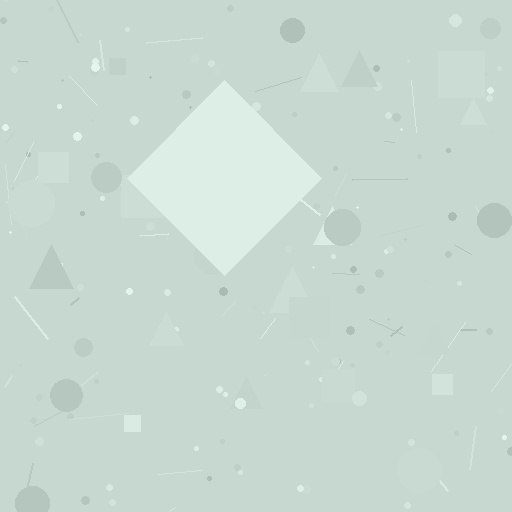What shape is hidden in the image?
A diamond is hidden in the image.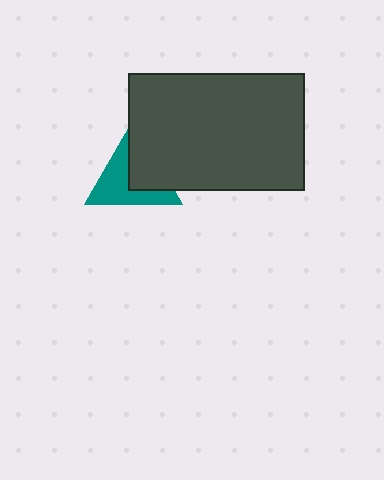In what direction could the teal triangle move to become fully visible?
The teal triangle could move left. That would shift it out from behind the dark gray rectangle entirely.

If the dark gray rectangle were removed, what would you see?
You would see the complete teal triangle.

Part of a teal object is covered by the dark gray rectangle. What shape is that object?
It is a triangle.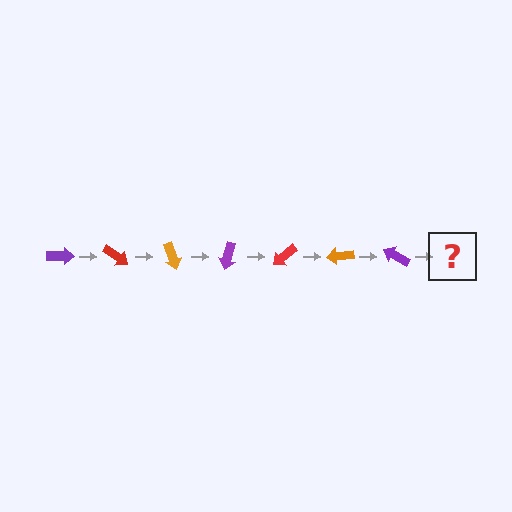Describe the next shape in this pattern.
It should be a red arrow, rotated 245 degrees from the start.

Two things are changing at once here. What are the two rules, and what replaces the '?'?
The two rules are that it rotates 35 degrees each step and the color cycles through purple, red, and orange. The '?' should be a red arrow, rotated 245 degrees from the start.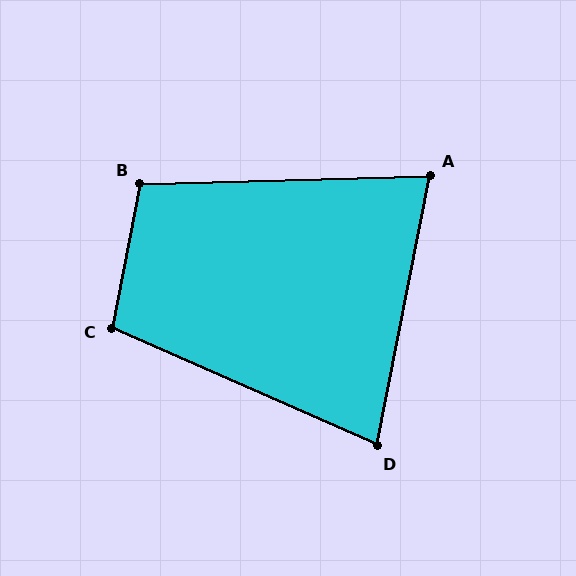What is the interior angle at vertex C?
Approximately 103 degrees (obtuse).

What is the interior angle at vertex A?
Approximately 77 degrees (acute).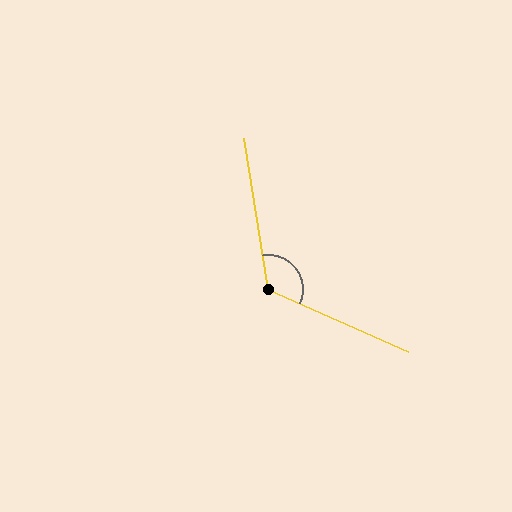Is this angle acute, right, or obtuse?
It is obtuse.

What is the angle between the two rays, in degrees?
Approximately 123 degrees.